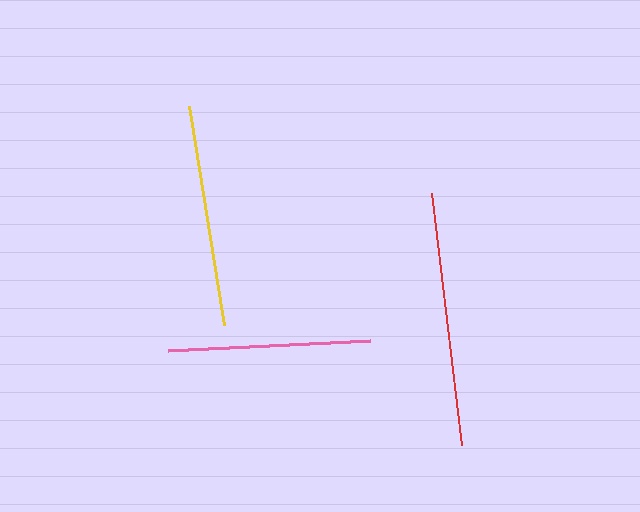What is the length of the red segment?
The red segment is approximately 255 pixels long.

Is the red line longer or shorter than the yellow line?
The red line is longer than the yellow line.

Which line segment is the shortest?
The pink line is the shortest at approximately 202 pixels.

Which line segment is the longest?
The red line is the longest at approximately 255 pixels.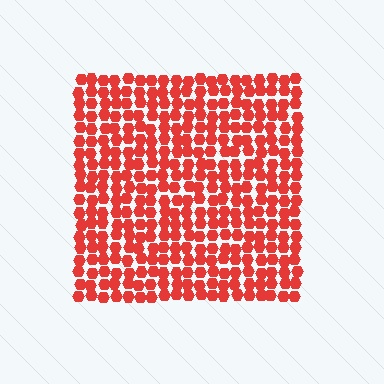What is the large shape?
The large shape is a square.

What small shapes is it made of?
It is made of small hexagons.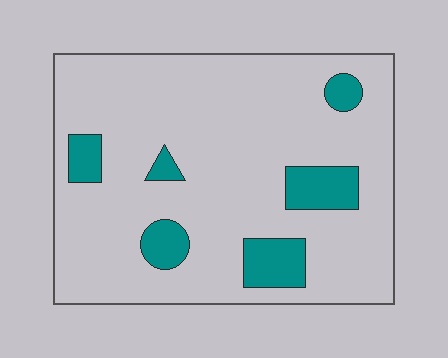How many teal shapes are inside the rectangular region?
6.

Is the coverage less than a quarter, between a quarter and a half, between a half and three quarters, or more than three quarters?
Less than a quarter.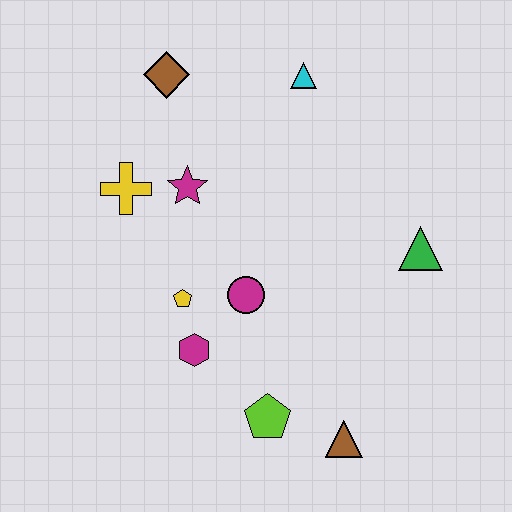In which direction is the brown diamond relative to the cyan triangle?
The brown diamond is to the left of the cyan triangle.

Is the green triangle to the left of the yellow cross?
No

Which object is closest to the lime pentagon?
The brown triangle is closest to the lime pentagon.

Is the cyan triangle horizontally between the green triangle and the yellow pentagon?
Yes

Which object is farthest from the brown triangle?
The brown diamond is farthest from the brown triangle.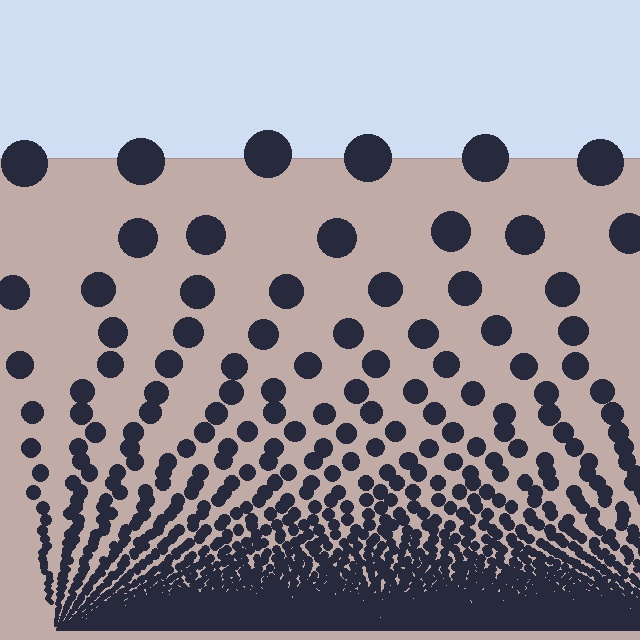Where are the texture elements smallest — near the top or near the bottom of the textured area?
Near the bottom.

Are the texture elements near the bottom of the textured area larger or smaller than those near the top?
Smaller. The gradient is inverted — elements near the bottom are smaller and denser.